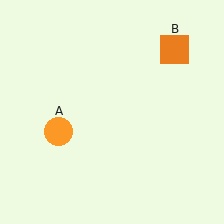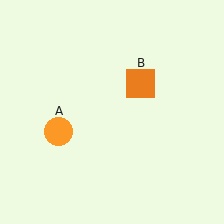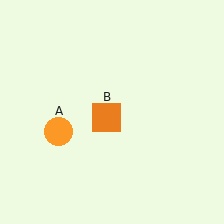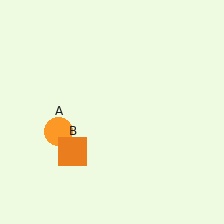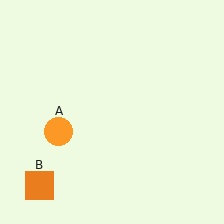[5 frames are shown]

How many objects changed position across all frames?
1 object changed position: orange square (object B).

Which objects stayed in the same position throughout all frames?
Orange circle (object A) remained stationary.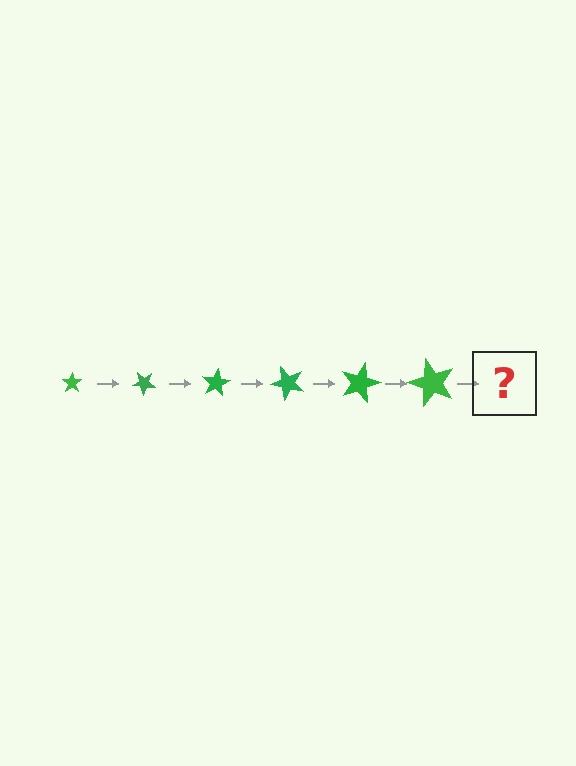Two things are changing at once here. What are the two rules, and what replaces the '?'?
The two rules are that the star grows larger each step and it rotates 40 degrees each step. The '?' should be a star, larger than the previous one and rotated 240 degrees from the start.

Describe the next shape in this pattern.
It should be a star, larger than the previous one and rotated 240 degrees from the start.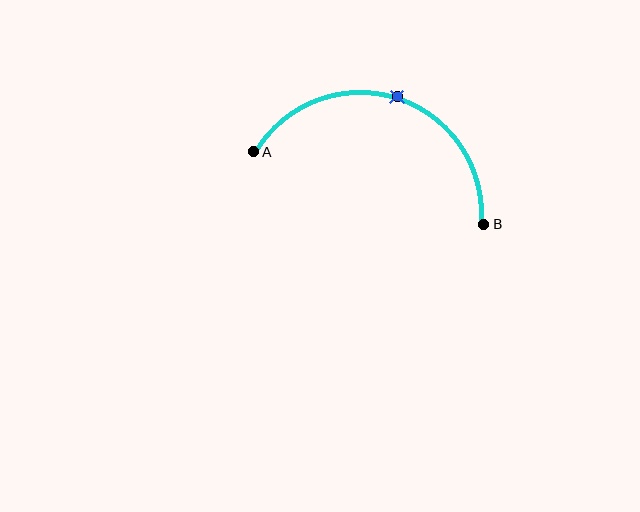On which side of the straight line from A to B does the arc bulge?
The arc bulges above the straight line connecting A and B.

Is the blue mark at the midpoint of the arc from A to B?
Yes. The blue mark lies on the arc at equal arc-length from both A and B — it is the arc midpoint.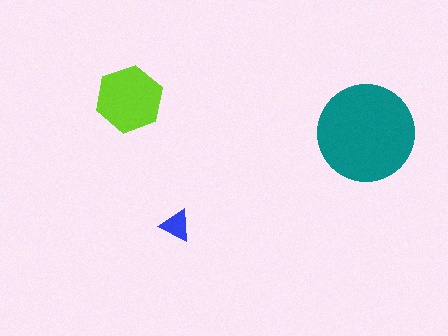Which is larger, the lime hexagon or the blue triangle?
The lime hexagon.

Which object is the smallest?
The blue triangle.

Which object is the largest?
The teal circle.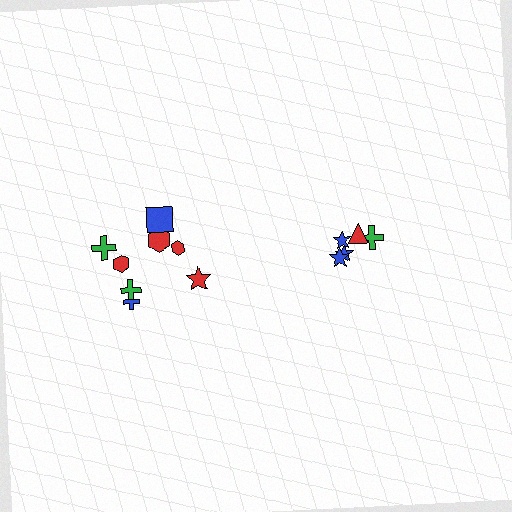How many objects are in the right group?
There are 5 objects.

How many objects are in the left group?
There are 8 objects.